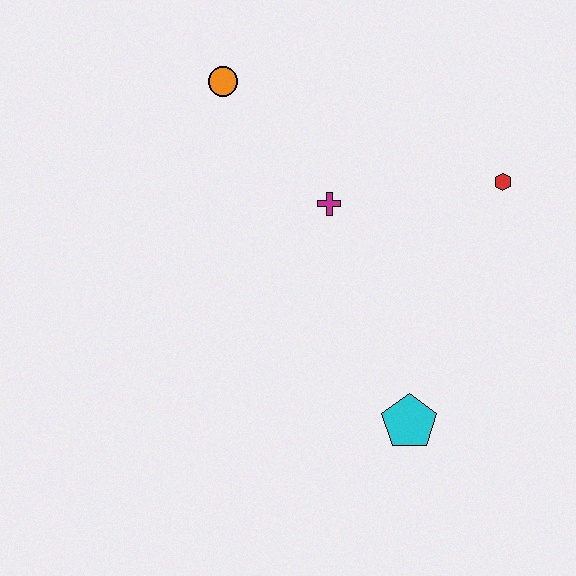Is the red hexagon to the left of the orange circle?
No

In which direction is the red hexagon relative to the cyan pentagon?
The red hexagon is above the cyan pentagon.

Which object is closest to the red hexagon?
The magenta cross is closest to the red hexagon.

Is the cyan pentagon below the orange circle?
Yes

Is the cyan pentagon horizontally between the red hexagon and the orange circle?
Yes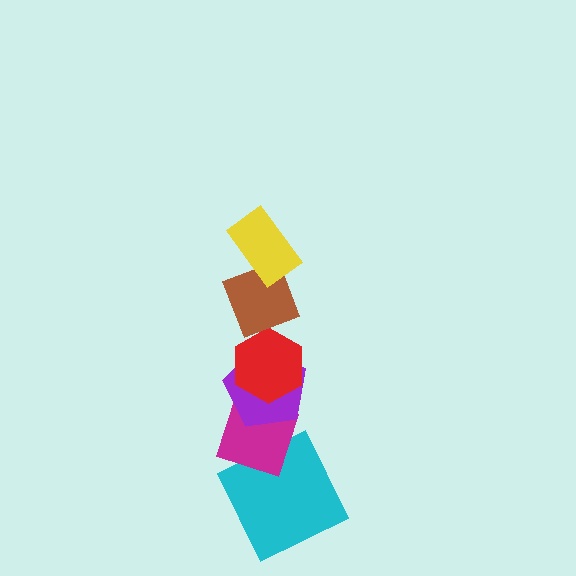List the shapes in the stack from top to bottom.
From top to bottom: the yellow rectangle, the brown diamond, the red hexagon, the purple pentagon, the magenta diamond, the cyan square.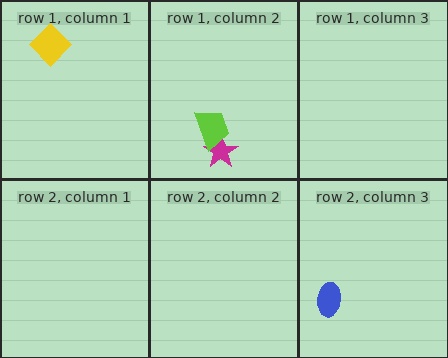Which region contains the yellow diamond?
The row 1, column 1 region.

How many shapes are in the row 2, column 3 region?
1.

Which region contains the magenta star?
The row 1, column 2 region.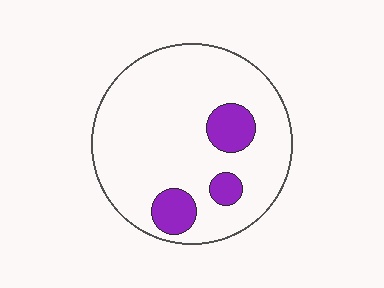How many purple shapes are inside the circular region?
3.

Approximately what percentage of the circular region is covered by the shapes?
Approximately 15%.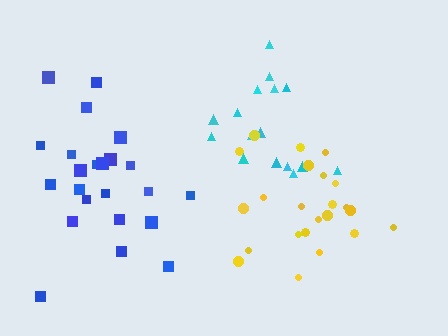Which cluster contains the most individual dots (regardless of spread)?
Yellow (23).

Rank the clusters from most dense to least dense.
cyan, blue, yellow.